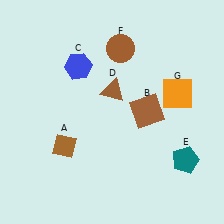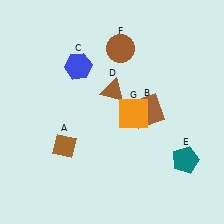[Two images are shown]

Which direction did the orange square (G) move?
The orange square (G) moved left.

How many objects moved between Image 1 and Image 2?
1 object moved between the two images.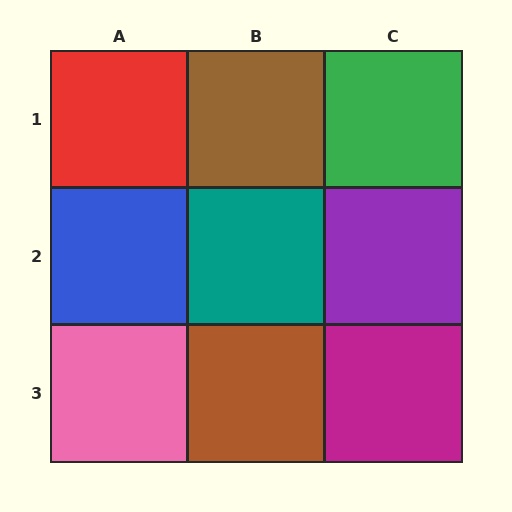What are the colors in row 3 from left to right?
Pink, brown, magenta.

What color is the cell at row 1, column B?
Brown.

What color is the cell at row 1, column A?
Red.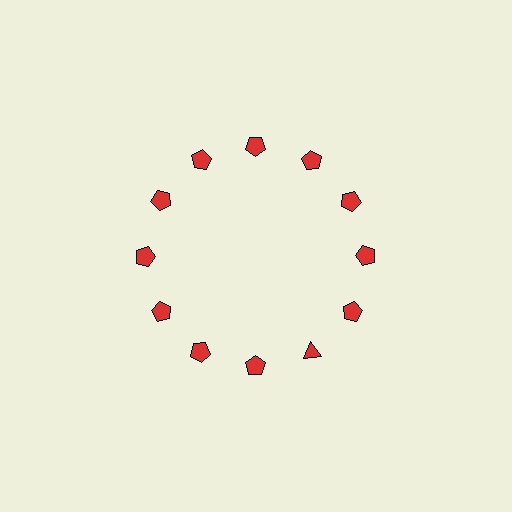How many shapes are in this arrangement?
There are 12 shapes arranged in a ring pattern.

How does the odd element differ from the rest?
It has a different shape: triangle instead of pentagon.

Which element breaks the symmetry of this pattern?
The red triangle at roughly the 5 o'clock position breaks the symmetry. All other shapes are red pentagons.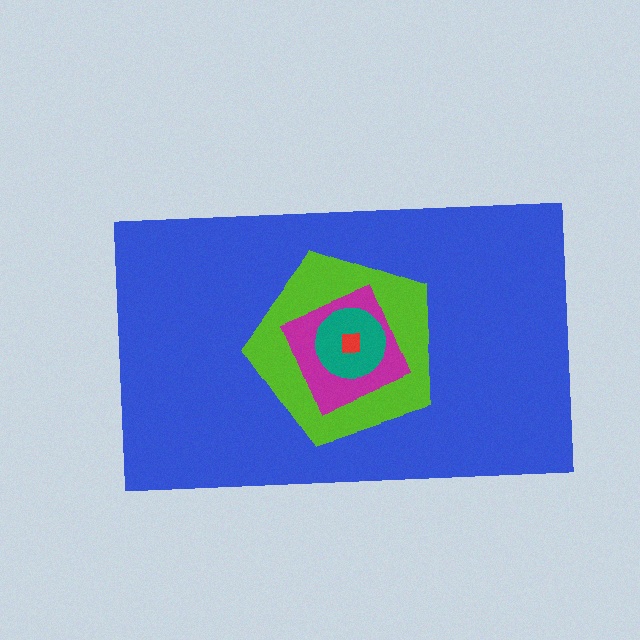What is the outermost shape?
The blue rectangle.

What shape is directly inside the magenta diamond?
The teal circle.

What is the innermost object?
The red square.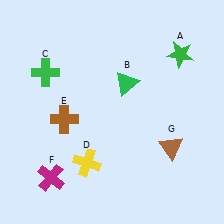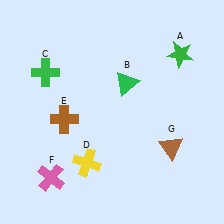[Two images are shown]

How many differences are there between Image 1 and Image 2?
There is 1 difference between the two images.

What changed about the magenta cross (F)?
In Image 1, F is magenta. In Image 2, it changed to pink.